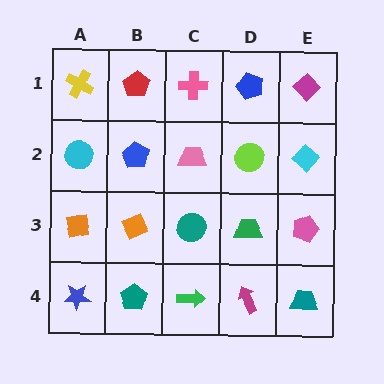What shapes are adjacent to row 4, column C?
A teal circle (row 3, column C), a teal pentagon (row 4, column B), a magenta arrow (row 4, column D).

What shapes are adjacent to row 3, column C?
A pink trapezoid (row 2, column C), a green arrow (row 4, column C), an orange diamond (row 3, column B), a green trapezoid (row 3, column D).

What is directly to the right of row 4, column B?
A green arrow.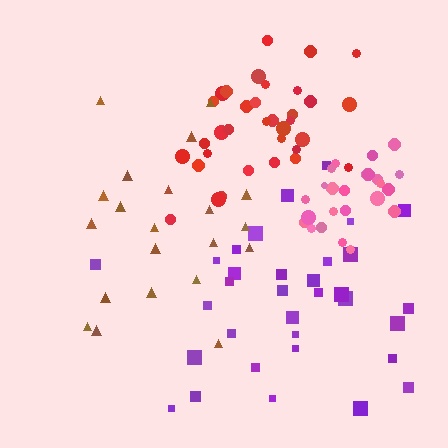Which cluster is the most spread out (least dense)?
Brown.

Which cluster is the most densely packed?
Pink.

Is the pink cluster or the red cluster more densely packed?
Pink.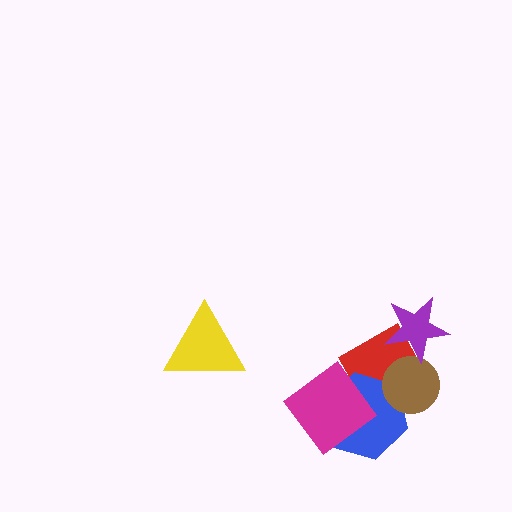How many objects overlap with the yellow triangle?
0 objects overlap with the yellow triangle.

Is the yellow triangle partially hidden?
No, no other shape covers it.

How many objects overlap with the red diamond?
3 objects overlap with the red diamond.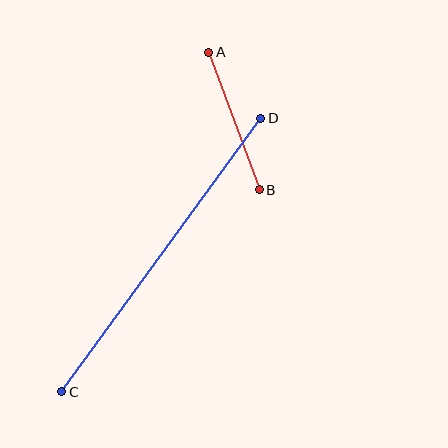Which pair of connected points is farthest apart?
Points C and D are farthest apart.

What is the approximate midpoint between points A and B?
The midpoint is at approximately (234, 121) pixels.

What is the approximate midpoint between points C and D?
The midpoint is at approximately (161, 255) pixels.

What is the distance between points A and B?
The distance is approximately 146 pixels.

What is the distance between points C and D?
The distance is approximately 338 pixels.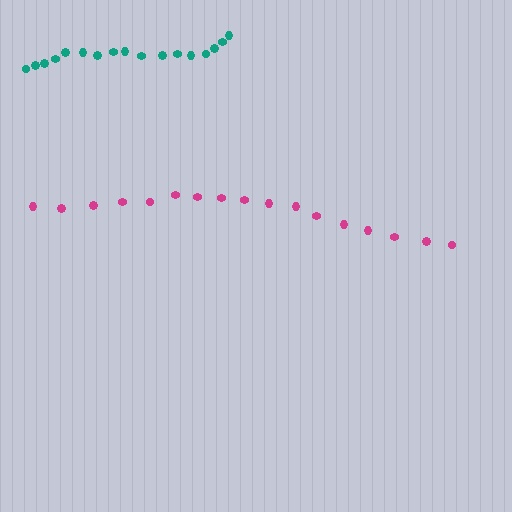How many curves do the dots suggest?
There are 2 distinct paths.